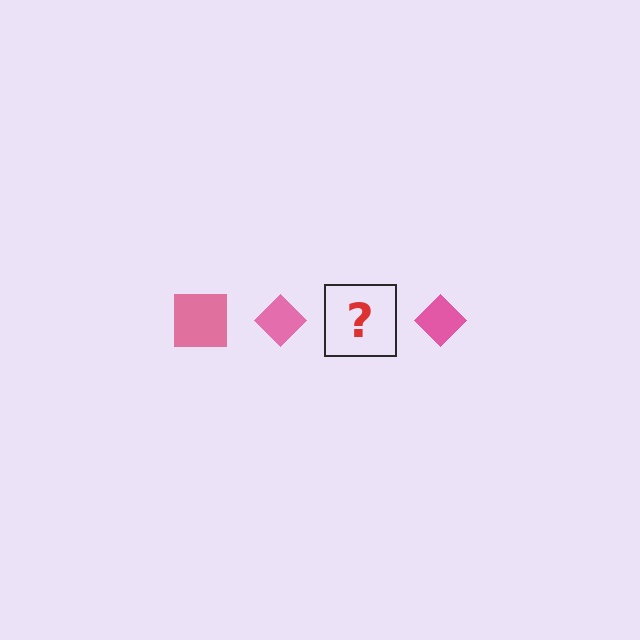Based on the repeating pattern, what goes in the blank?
The blank should be a pink square.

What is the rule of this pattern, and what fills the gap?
The rule is that the pattern cycles through square, diamond shapes in pink. The gap should be filled with a pink square.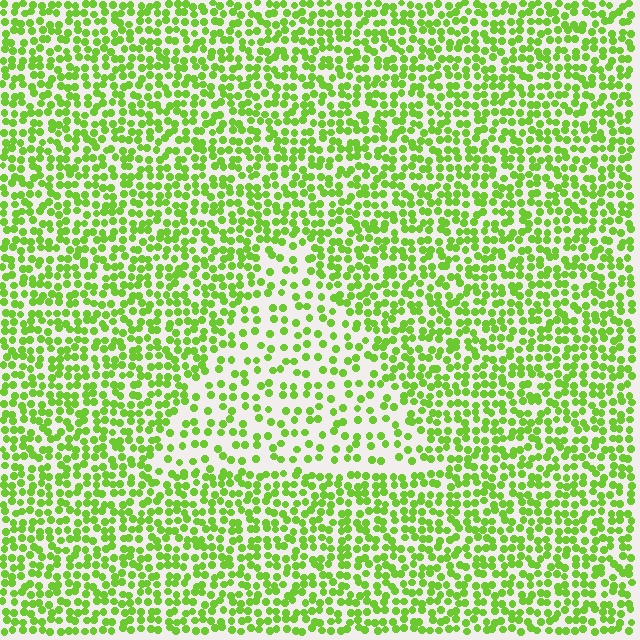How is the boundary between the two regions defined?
The boundary is defined by a change in element density (approximately 1.9x ratio). All elements are the same color, size, and shape.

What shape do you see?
I see a triangle.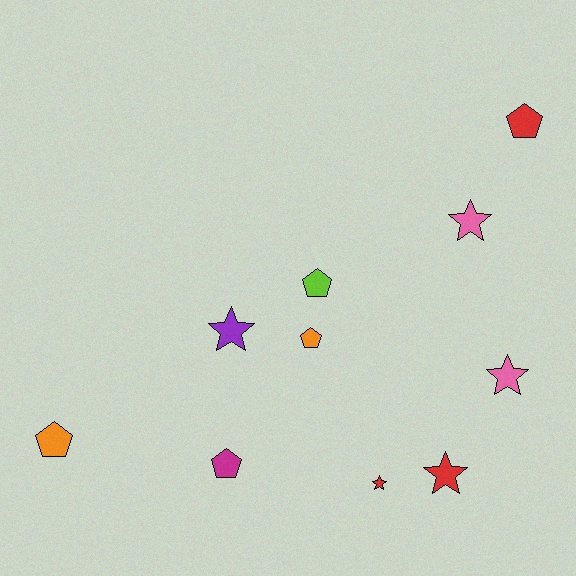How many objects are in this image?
There are 10 objects.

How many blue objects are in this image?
There are no blue objects.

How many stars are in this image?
There are 5 stars.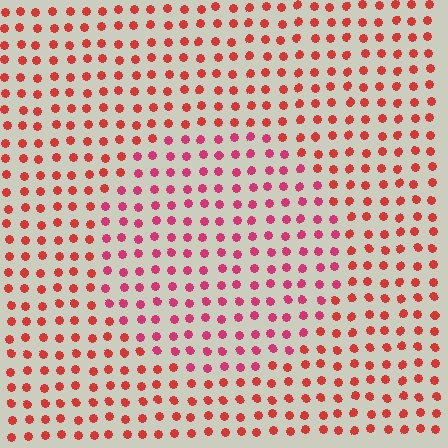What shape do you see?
I see a circle.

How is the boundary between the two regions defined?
The boundary is defined purely by a slight shift in hue (about 25 degrees). Spacing, size, and orientation are identical on both sides.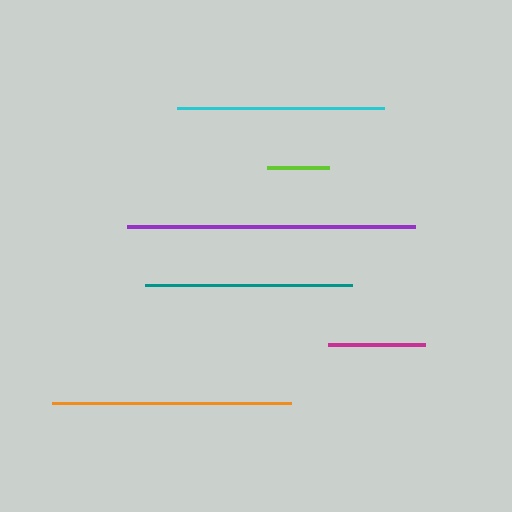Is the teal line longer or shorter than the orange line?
The orange line is longer than the teal line.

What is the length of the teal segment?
The teal segment is approximately 207 pixels long.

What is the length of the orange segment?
The orange segment is approximately 240 pixels long.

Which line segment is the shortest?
The lime line is the shortest at approximately 62 pixels.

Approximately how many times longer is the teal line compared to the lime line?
The teal line is approximately 3.3 times the length of the lime line.